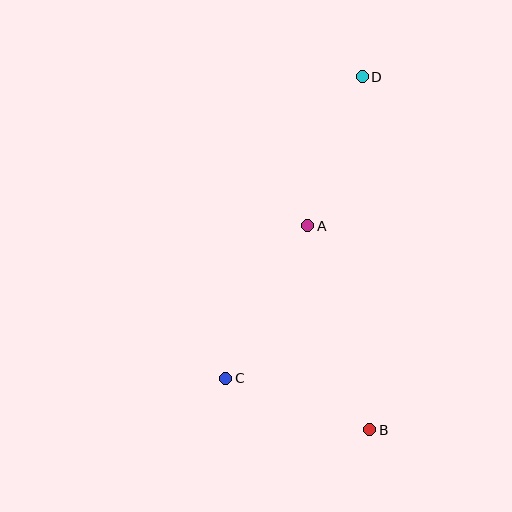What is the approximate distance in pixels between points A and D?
The distance between A and D is approximately 159 pixels.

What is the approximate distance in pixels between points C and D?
The distance between C and D is approximately 331 pixels.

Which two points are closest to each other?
Points B and C are closest to each other.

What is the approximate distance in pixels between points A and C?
The distance between A and C is approximately 173 pixels.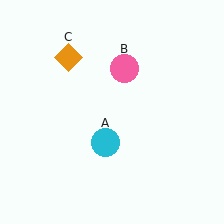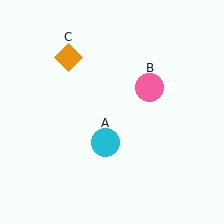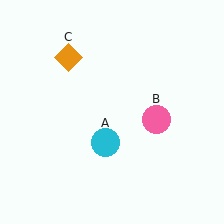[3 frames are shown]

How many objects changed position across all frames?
1 object changed position: pink circle (object B).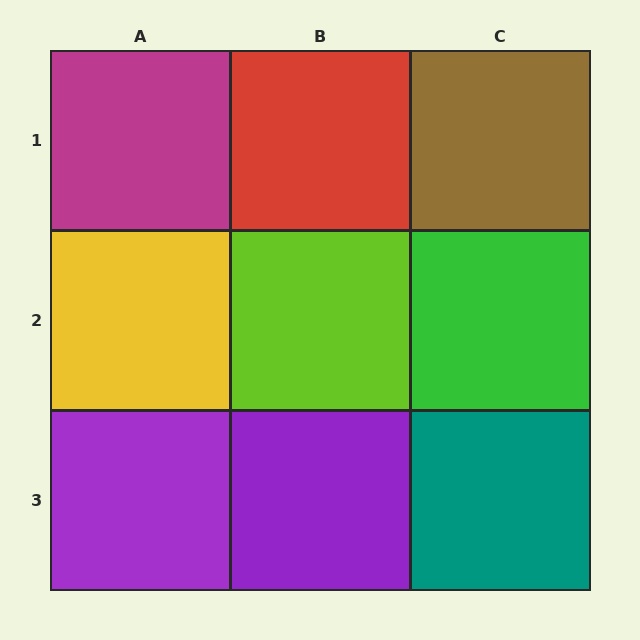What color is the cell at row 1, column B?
Red.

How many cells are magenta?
1 cell is magenta.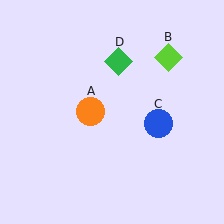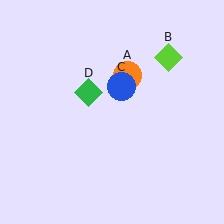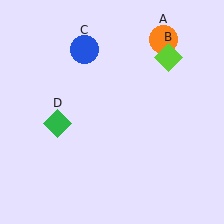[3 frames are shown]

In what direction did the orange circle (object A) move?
The orange circle (object A) moved up and to the right.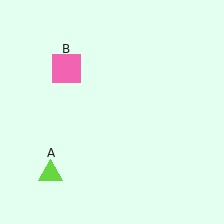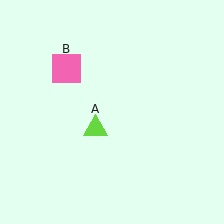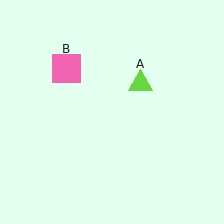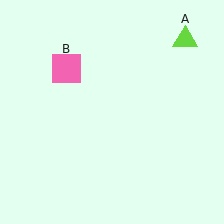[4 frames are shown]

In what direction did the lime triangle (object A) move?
The lime triangle (object A) moved up and to the right.